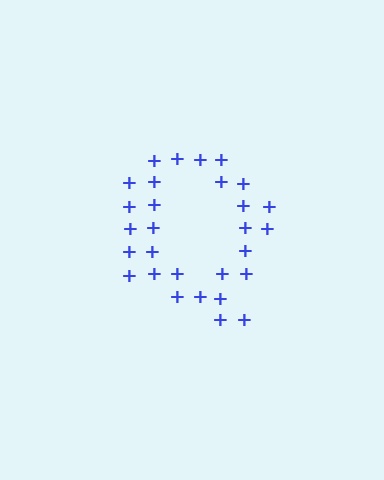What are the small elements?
The small elements are plus signs.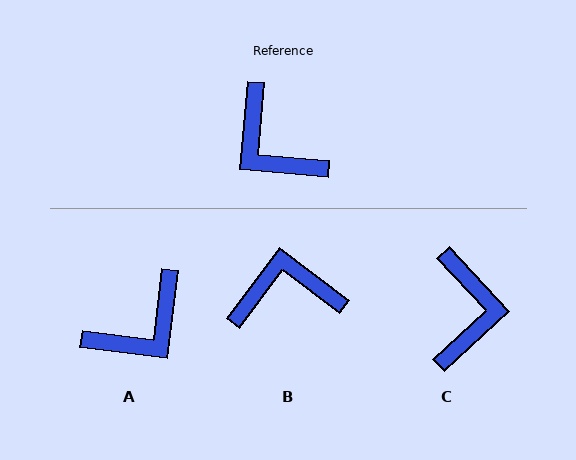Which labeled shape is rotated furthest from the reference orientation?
C, about 138 degrees away.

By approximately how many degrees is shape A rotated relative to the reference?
Approximately 88 degrees counter-clockwise.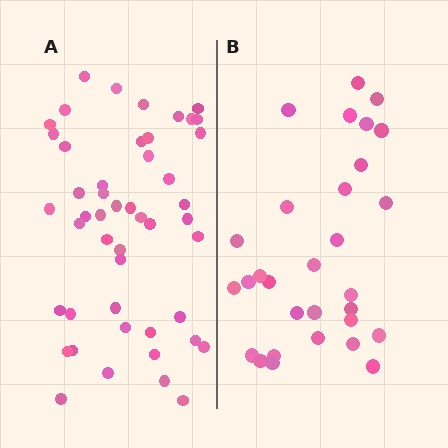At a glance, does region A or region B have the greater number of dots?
Region A (the left region) has more dots.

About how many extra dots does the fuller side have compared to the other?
Region A has approximately 20 more dots than region B.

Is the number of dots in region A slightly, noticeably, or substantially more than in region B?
Region A has substantially more. The ratio is roughly 1.6 to 1.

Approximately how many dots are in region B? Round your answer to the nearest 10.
About 30 dots.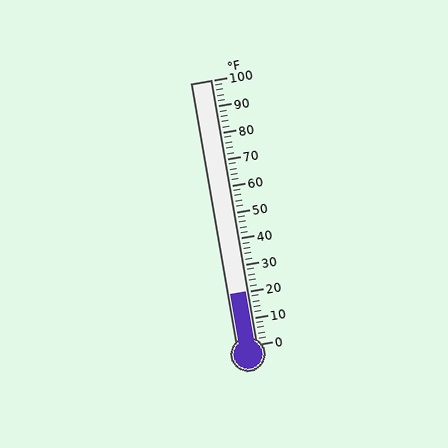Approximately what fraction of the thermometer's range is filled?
The thermometer is filled to approximately 20% of its range.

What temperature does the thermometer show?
The thermometer shows approximately 20°F.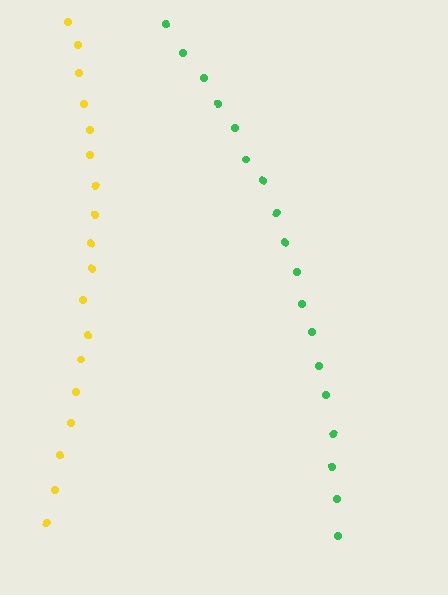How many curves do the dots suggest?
There are 2 distinct paths.